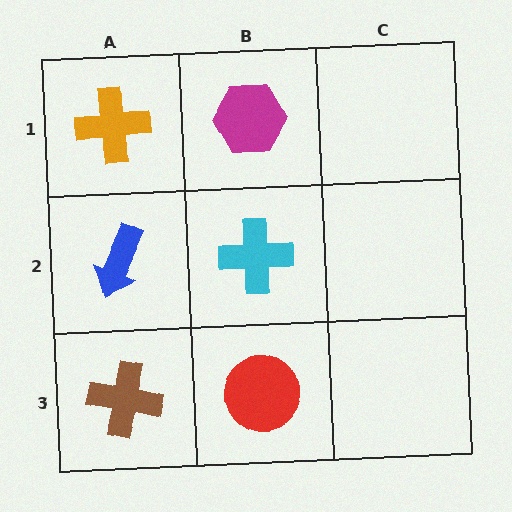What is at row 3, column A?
A brown cross.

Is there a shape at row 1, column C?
No, that cell is empty.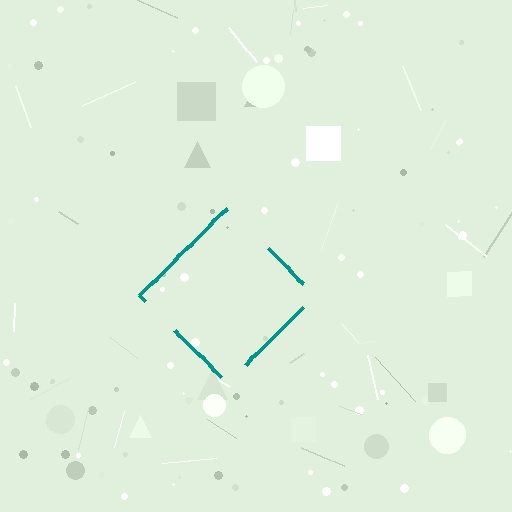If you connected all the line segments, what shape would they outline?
They would outline a diamond.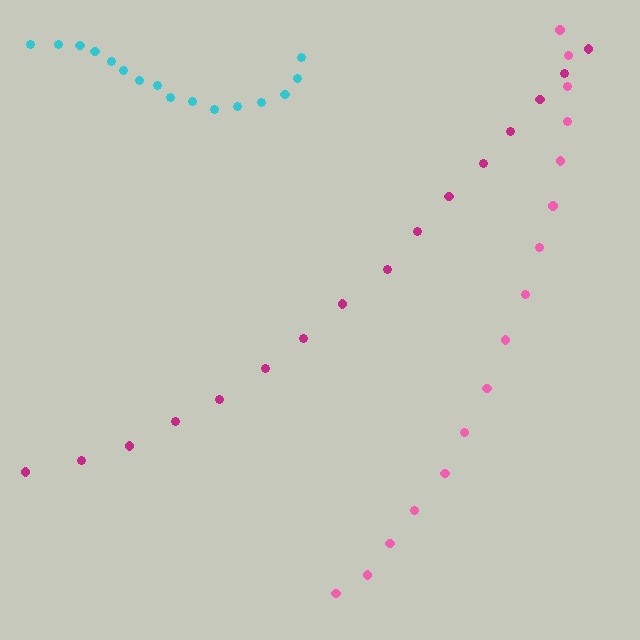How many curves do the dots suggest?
There are 3 distinct paths.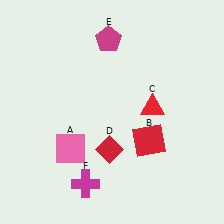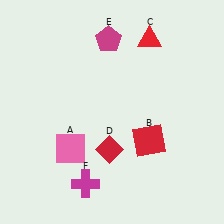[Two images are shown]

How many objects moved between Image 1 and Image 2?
1 object moved between the two images.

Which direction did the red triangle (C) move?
The red triangle (C) moved up.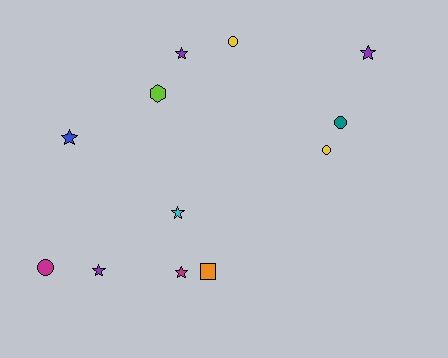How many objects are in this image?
There are 12 objects.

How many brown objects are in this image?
There are no brown objects.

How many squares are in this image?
There is 1 square.